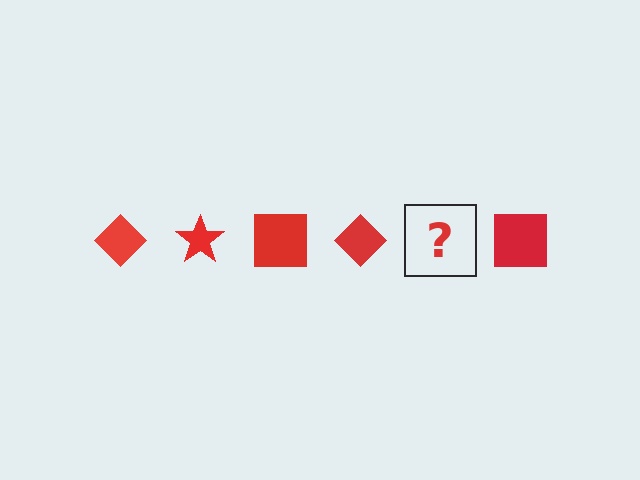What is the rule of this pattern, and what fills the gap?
The rule is that the pattern cycles through diamond, star, square shapes in red. The gap should be filled with a red star.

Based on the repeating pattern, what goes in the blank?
The blank should be a red star.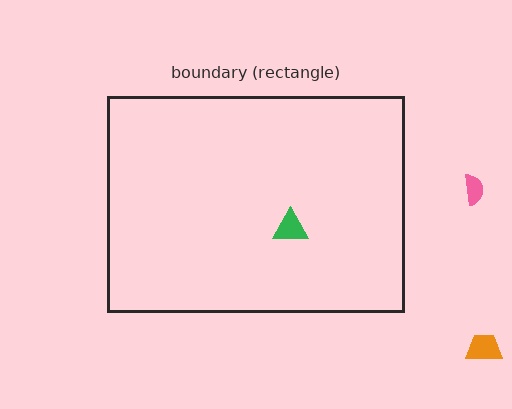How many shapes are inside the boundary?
1 inside, 2 outside.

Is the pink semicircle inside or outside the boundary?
Outside.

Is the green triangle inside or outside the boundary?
Inside.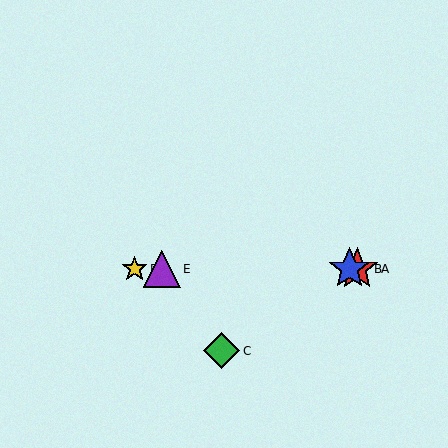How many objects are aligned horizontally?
4 objects (A, B, D, E) are aligned horizontally.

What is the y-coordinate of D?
Object D is at y≈269.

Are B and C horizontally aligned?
No, B is at y≈269 and C is at y≈351.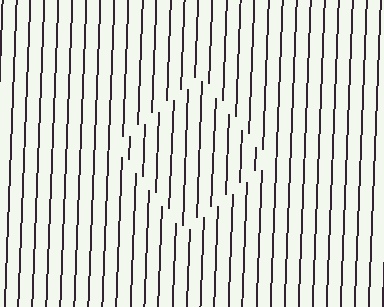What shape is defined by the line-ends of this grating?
An illusory square. The interior of the shape contains the same grating, shifted by half a period — the contour is defined by the phase discontinuity where line-ends from the inner and outer gratings abut.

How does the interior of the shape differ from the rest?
The interior of the shape contains the same grating, shifted by half a period — the contour is defined by the phase discontinuity where line-ends from the inner and outer gratings abut.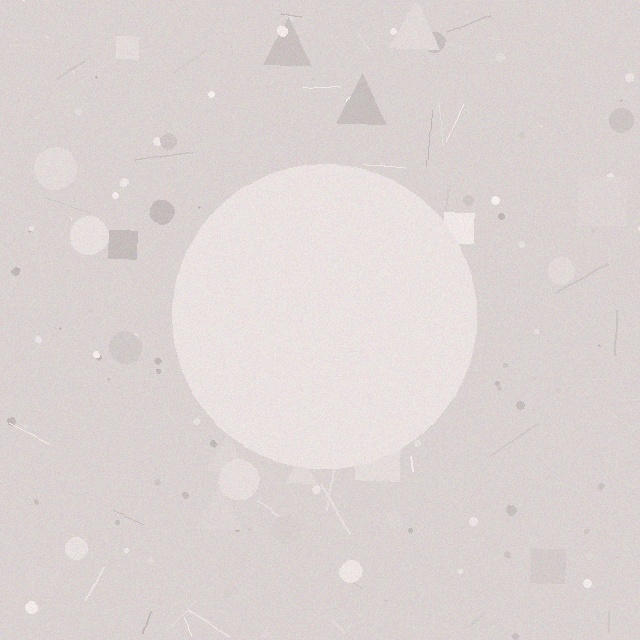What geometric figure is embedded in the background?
A circle is embedded in the background.